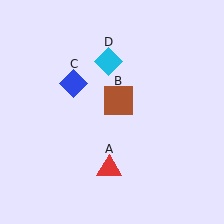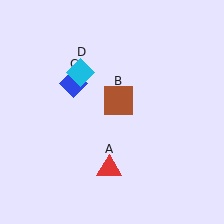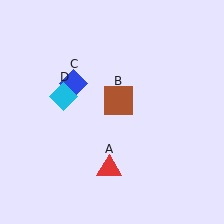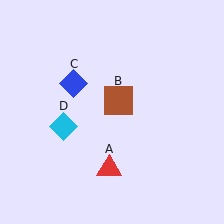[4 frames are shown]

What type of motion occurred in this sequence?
The cyan diamond (object D) rotated counterclockwise around the center of the scene.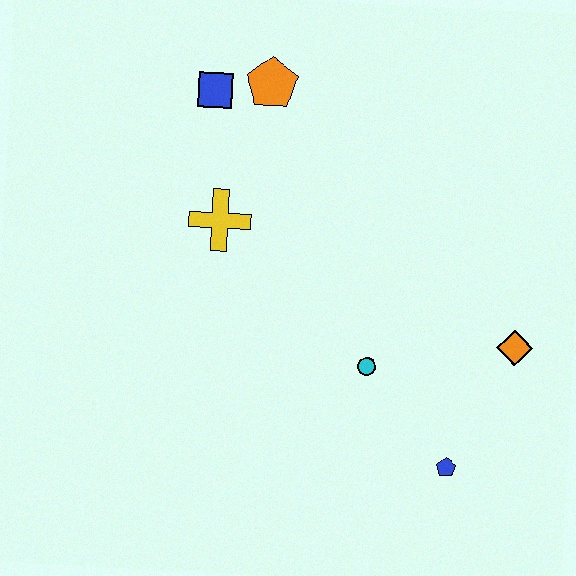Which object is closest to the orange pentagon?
The blue square is closest to the orange pentagon.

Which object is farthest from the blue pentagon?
The blue square is farthest from the blue pentagon.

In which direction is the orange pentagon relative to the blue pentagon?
The orange pentagon is above the blue pentagon.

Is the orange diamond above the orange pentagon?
No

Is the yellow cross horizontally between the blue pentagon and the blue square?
Yes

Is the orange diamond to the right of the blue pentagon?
Yes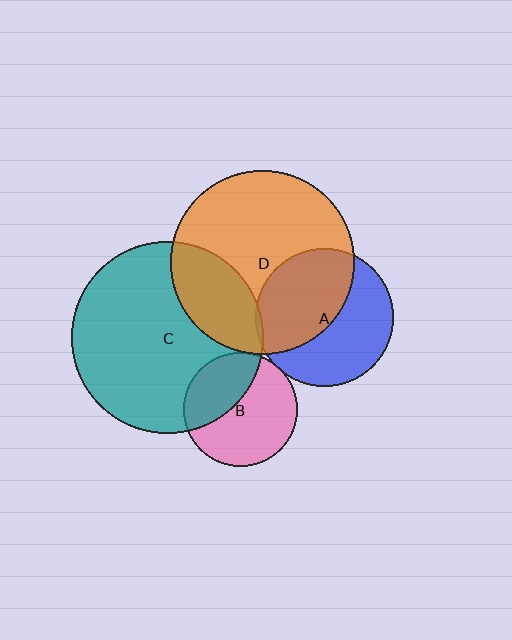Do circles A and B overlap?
Yes.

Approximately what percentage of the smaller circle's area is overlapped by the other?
Approximately 5%.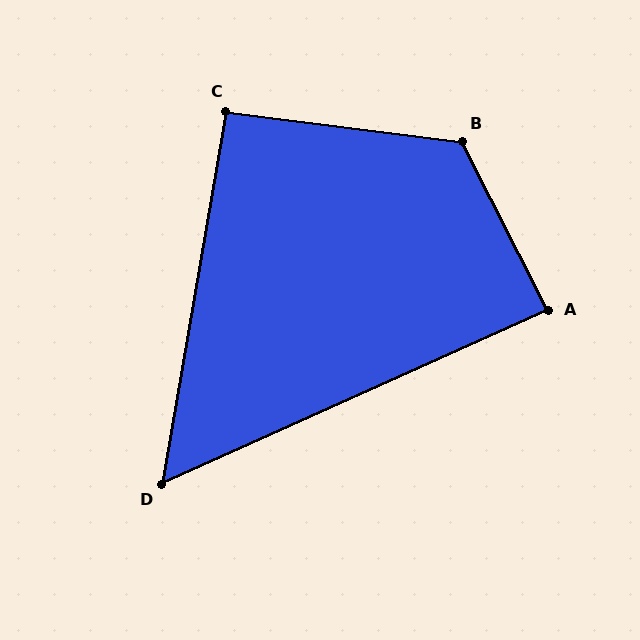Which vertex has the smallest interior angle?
D, at approximately 56 degrees.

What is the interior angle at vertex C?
Approximately 93 degrees (approximately right).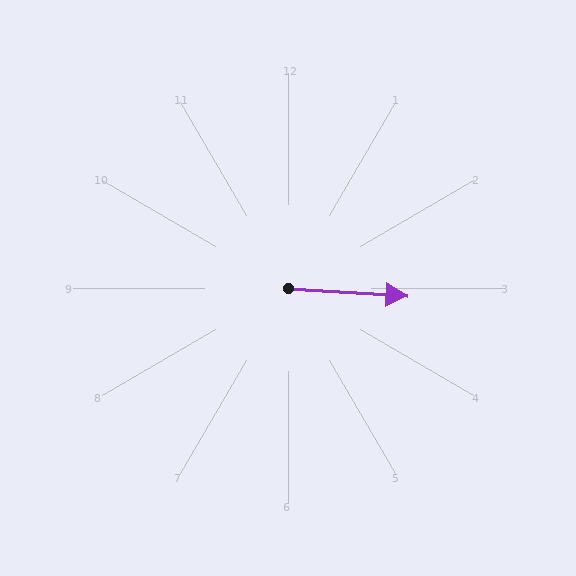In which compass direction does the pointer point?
East.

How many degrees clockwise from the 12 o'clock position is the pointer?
Approximately 94 degrees.